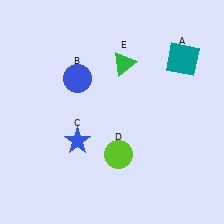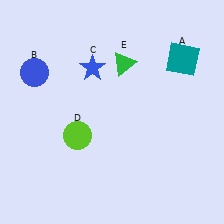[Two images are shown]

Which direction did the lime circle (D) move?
The lime circle (D) moved left.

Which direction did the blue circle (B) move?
The blue circle (B) moved left.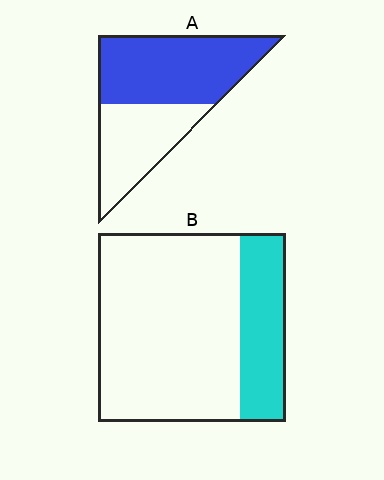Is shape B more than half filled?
No.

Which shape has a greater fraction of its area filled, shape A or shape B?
Shape A.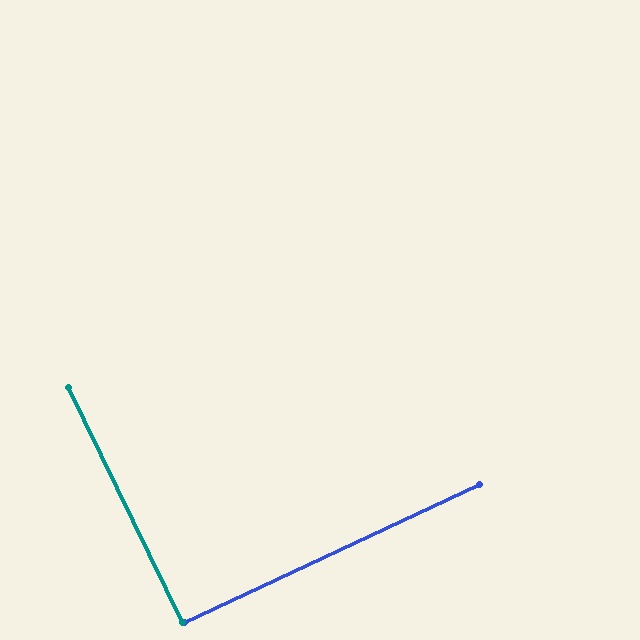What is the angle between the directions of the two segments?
Approximately 89 degrees.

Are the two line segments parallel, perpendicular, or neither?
Perpendicular — they meet at approximately 89°.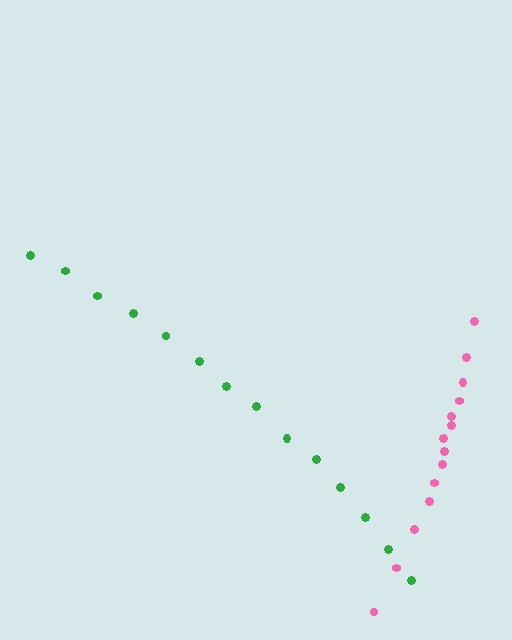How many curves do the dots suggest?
There are 2 distinct paths.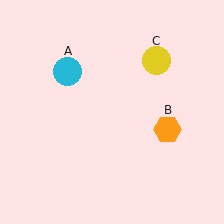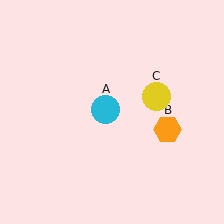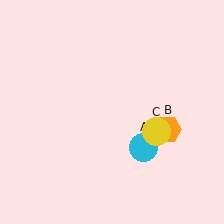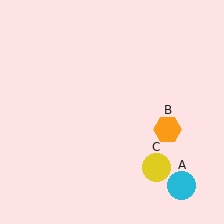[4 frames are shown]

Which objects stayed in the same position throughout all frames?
Orange hexagon (object B) remained stationary.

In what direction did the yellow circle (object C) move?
The yellow circle (object C) moved down.